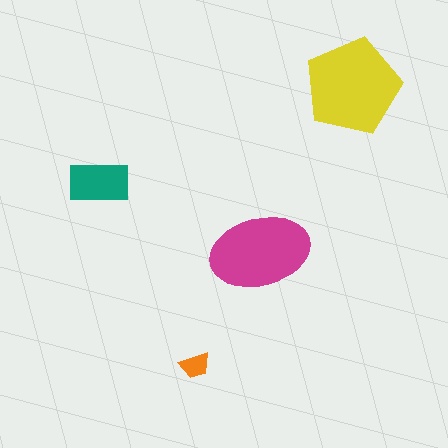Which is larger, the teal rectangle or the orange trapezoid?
The teal rectangle.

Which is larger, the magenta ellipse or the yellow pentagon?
The yellow pentagon.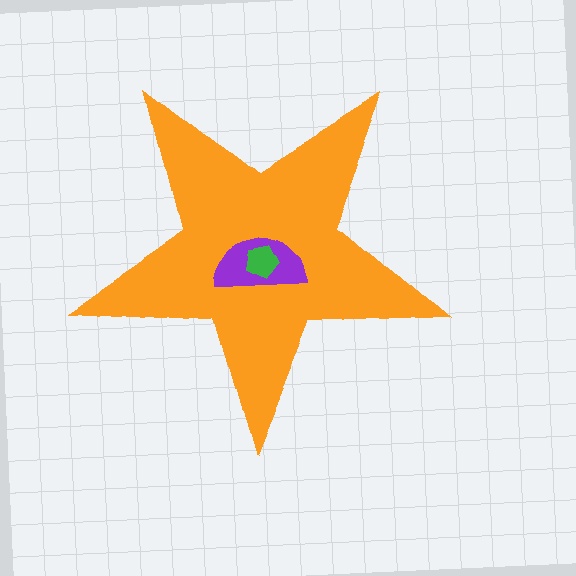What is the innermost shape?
The green pentagon.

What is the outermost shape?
The orange star.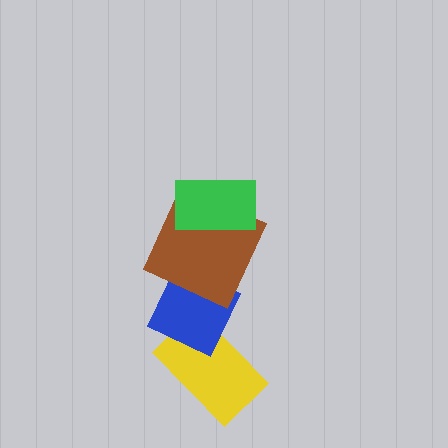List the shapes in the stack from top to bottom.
From top to bottom: the green rectangle, the brown square, the blue diamond, the yellow rectangle.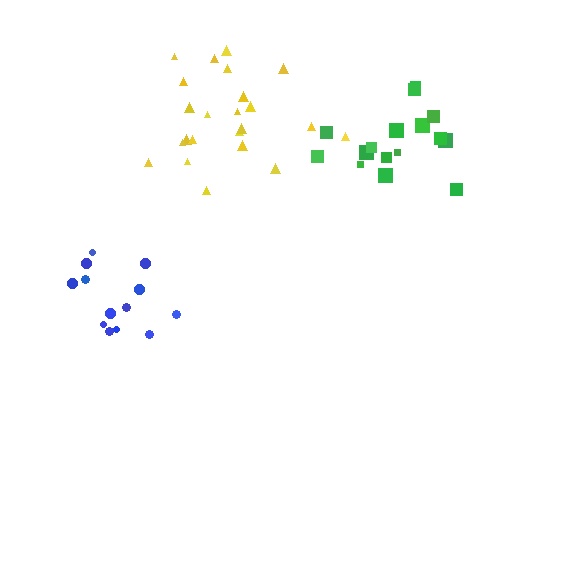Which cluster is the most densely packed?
Blue.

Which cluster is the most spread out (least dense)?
Yellow.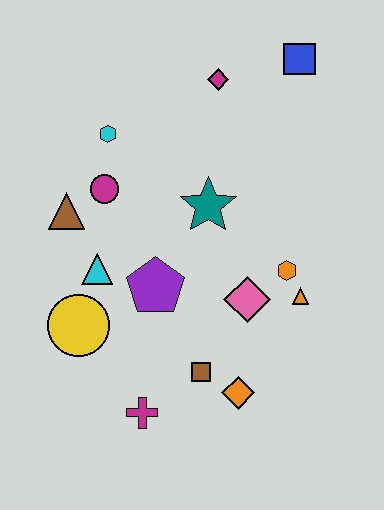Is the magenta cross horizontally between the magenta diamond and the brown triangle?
Yes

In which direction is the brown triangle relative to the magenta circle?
The brown triangle is to the left of the magenta circle.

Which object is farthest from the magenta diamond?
The magenta cross is farthest from the magenta diamond.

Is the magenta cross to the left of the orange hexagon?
Yes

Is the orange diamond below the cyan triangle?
Yes